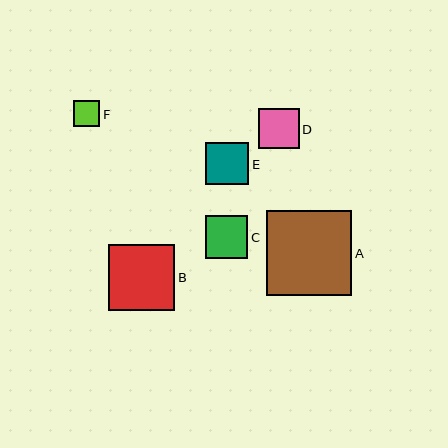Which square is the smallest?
Square F is the smallest with a size of approximately 26 pixels.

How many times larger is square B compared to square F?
Square B is approximately 2.6 times the size of square F.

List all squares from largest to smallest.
From largest to smallest: A, B, E, C, D, F.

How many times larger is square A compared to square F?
Square A is approximately 3.3 times the size of square F.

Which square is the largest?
Square A is the largest with a size of approximately 85 pixels.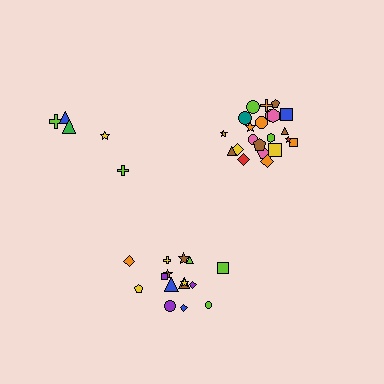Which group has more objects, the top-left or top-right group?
The top-right group.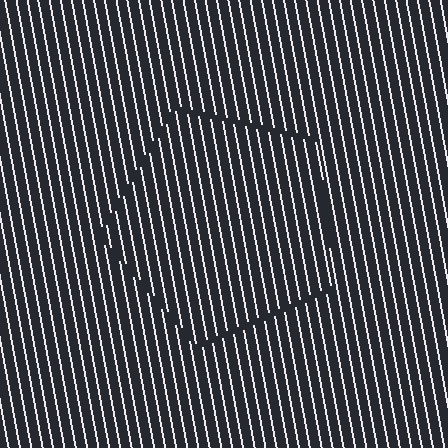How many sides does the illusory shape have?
5 sides — the line-ends trace a pentagon.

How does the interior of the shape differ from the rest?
The interior of the shape contains the same grating, shifted by half a period — the contour is defined by the phase discontinuity where line-ends from the inner and outer gratings abut.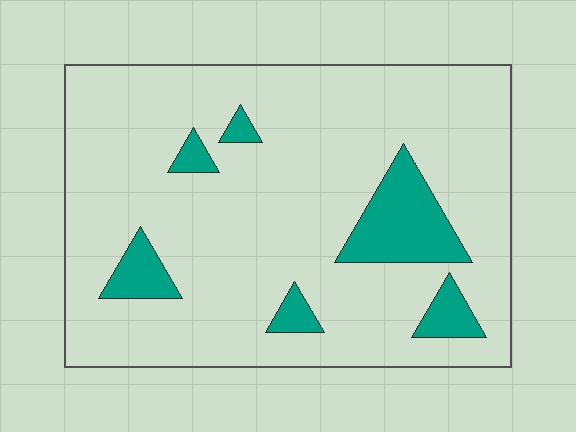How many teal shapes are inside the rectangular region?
6.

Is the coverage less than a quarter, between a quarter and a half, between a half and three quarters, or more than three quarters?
Less than a quarter.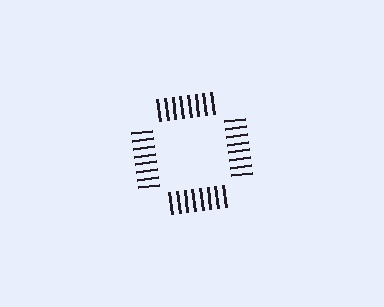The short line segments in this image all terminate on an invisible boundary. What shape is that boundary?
An illusory square — the line segments terminate on its edges but no continuous stroke is drawn.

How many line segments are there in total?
32 — 8 along each of the 4 edges.